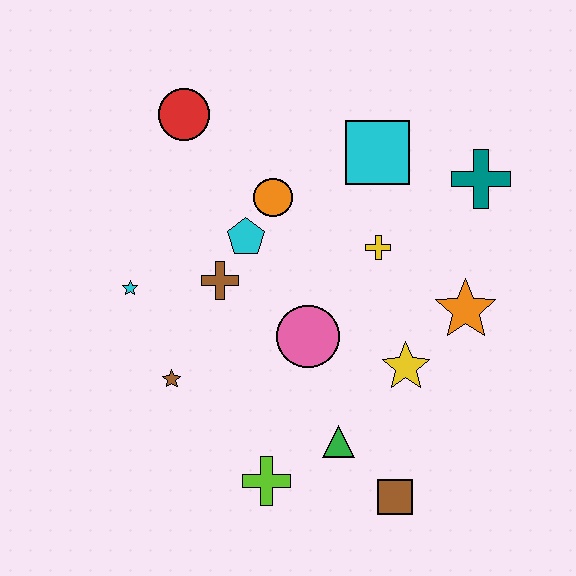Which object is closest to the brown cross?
The cyan pentagon is closest to the brown cross.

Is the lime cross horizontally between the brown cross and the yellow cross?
Yes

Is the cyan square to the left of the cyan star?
No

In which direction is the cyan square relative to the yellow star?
The cyan square is above the yellow star.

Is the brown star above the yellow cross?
No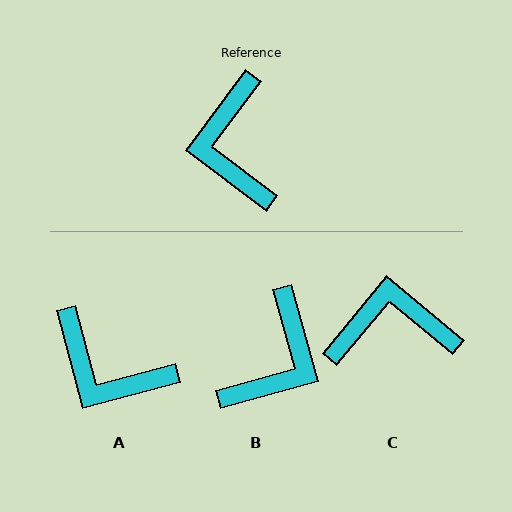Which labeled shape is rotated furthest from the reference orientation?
B, about 142 degrees away.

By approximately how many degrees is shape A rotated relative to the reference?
Approximately 52 degrees counter-clockwise.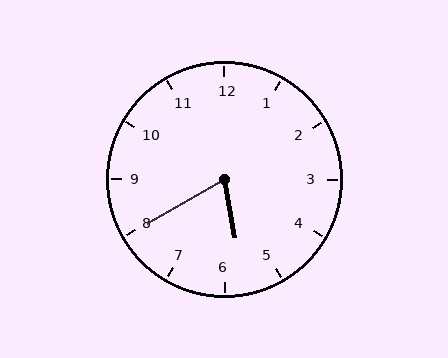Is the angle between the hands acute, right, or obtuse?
It is acute.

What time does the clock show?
5:40.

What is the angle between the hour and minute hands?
Approximately 70 degrees.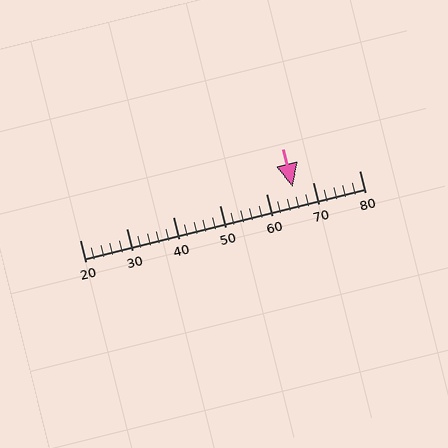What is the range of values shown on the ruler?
The ruler shows values from 20 to 80.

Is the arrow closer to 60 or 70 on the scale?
The arrow is closer to 70.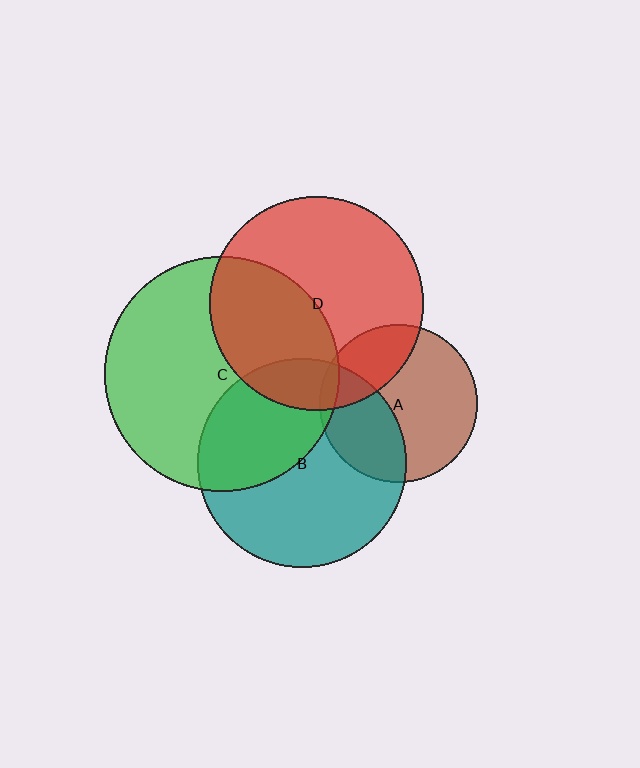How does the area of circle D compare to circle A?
Approximately 1.8 times.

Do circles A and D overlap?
Yes.